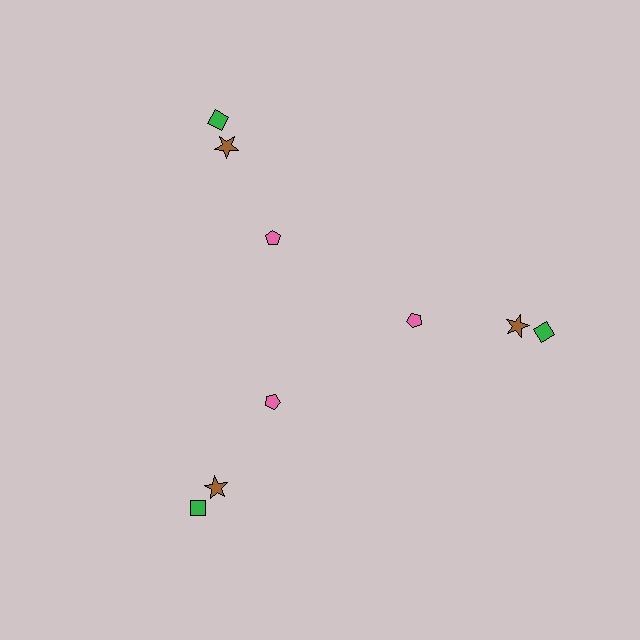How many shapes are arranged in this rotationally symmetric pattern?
There are 9 shapes, arranged in 3 groups of 3.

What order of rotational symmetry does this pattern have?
This pattern has 3-fold rotational symmetry.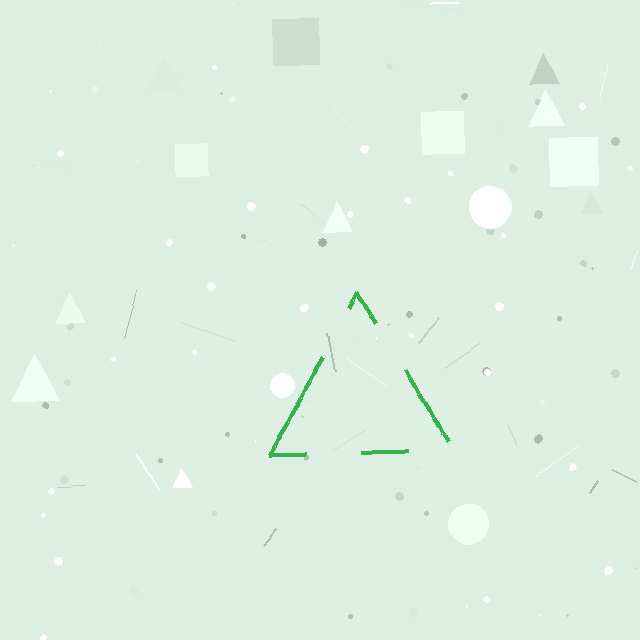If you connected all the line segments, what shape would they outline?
They would outline a triangle.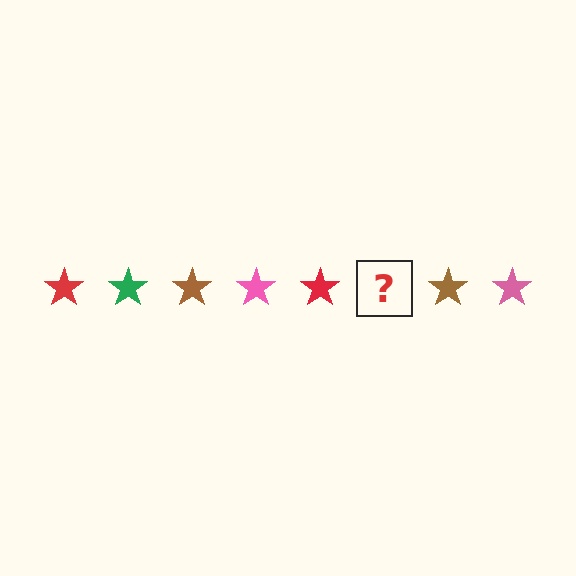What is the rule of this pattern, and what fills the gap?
The rule is that the pattern cycles through red, green, brown, pink stars. The gap should be filled with a green star.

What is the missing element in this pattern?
The missing element is a green star.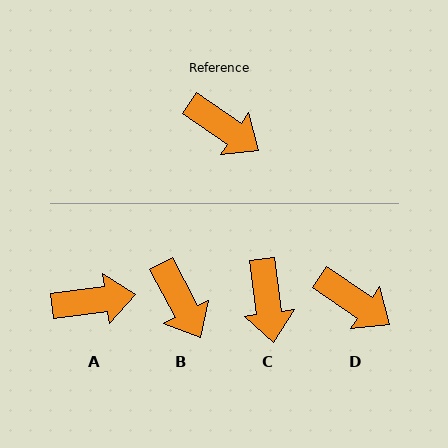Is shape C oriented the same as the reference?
No, it is off by about 48 degrees.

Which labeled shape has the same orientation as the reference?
D.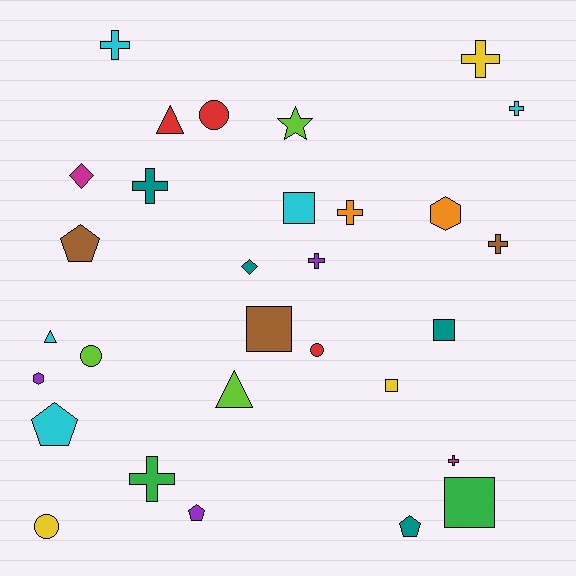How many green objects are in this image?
There are 2 green objects.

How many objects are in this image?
There are 30 objects.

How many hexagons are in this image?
There are 2 hexagons.